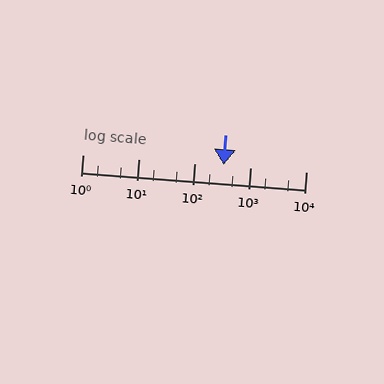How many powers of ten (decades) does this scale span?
The scale spans 4 decades, from 1 to 10000.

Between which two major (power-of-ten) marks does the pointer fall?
The pointer is between 100 and 1000.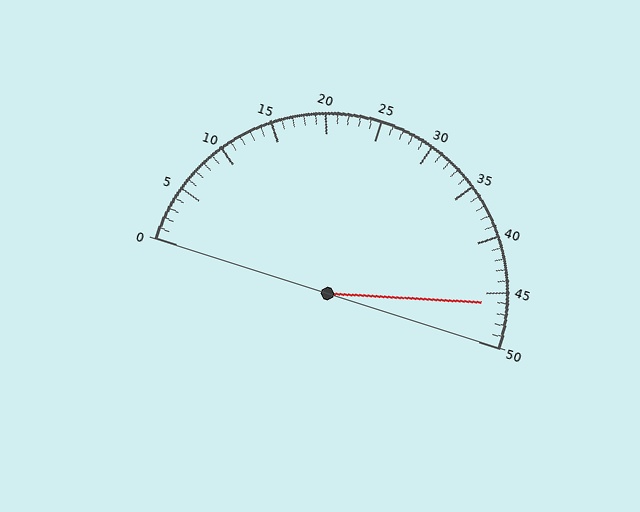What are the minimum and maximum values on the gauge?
The gauge ranges from 0 to 50.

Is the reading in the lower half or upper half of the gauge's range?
The reading is in the upper half of the range (0 to 50).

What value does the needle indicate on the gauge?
The needle indicates approximately 46.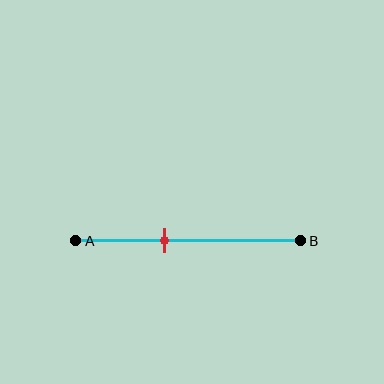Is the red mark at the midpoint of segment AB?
No, the mark is at about 40% from A, not at the 50% midpoint.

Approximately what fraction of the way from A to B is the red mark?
The red mark is approximately 40% of the way from A to B.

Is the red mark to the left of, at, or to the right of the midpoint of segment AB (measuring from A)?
The red mark is to the left of the midpoint of segment AB.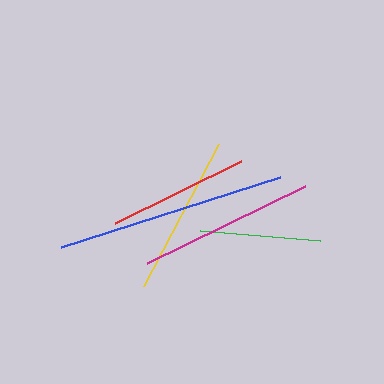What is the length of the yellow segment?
The yellow segment is approximately 161 pixels long.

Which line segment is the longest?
The blue line is the longest at approximately 230 pixels.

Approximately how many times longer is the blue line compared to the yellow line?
The blue line is approximately 1.4 times the length of the yellow line.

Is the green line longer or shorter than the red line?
The red line is longer than the green line.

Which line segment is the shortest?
The green line is the shortest at approximately 121 pixels.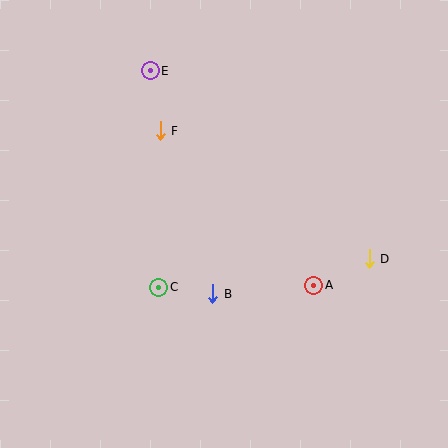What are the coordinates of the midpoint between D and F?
The midpoint between D and F is at (265, 195).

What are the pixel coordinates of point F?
Point F is at (160, 131).